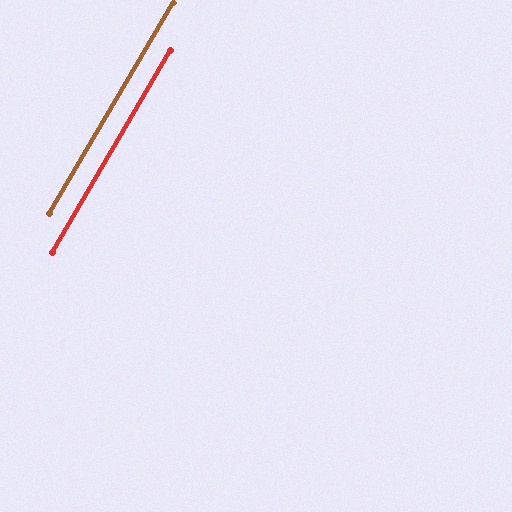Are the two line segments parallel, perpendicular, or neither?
Parallel — their directions differ by only 0.2°.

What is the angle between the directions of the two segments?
Approximately 0 degrees.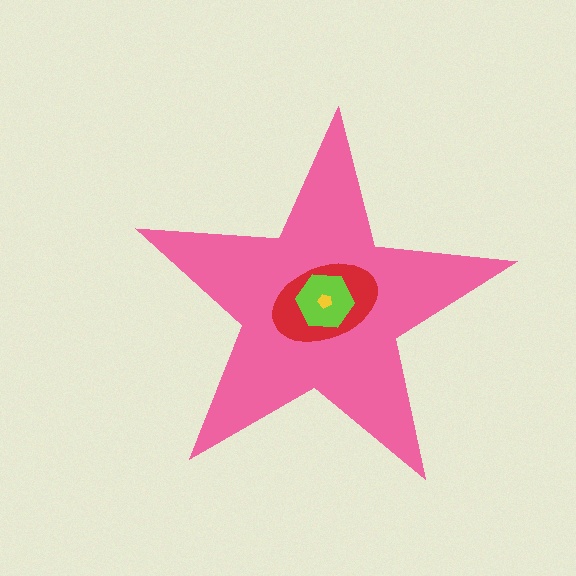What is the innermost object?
The yellow pentagon.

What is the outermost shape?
The pink star.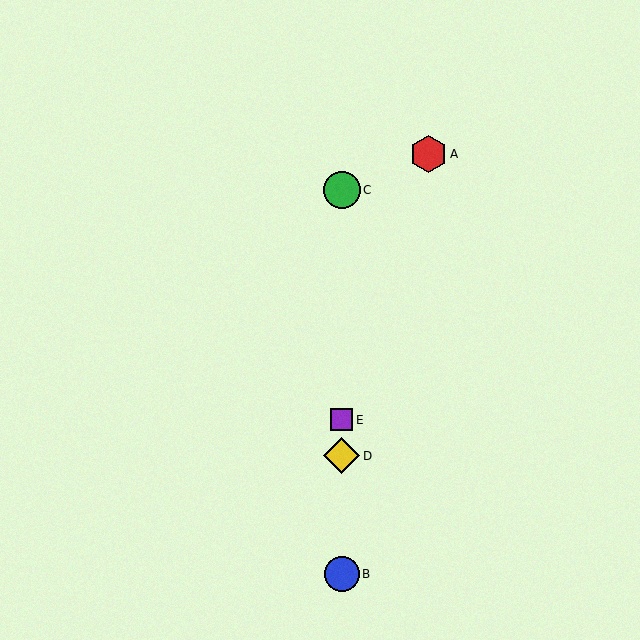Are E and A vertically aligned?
No, E is at x≈342 and A is at x≈428.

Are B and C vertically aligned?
Yes, both are at x≈342.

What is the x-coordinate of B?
Object B is at x≈342.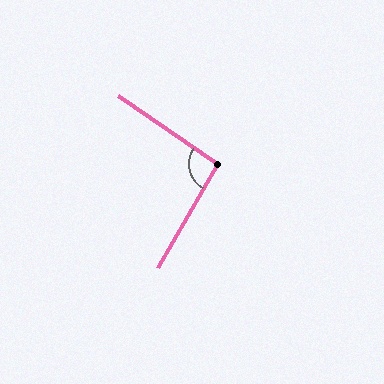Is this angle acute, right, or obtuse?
It is approximately a right angle.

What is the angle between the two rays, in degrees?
Approximately 94 degrees.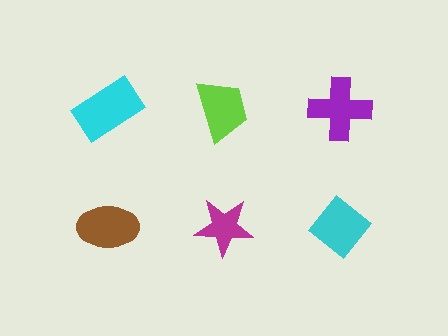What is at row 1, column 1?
A cyan rectangle.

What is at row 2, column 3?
A cyan diamond.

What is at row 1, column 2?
A lime trapezoid.